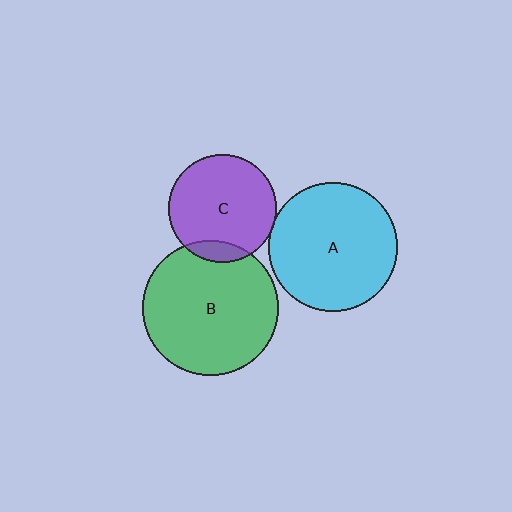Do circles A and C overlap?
Yes.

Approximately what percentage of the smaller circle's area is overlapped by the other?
Approximately 5%.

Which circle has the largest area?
Circle B (green).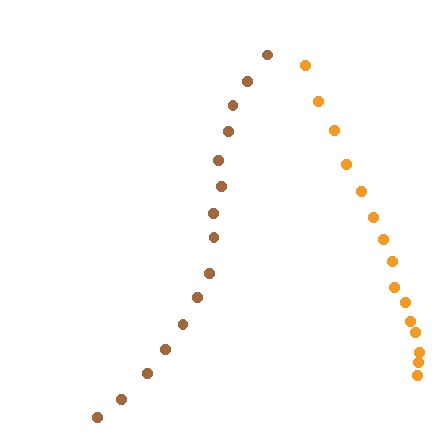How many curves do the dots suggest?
There are 2 distinct paths.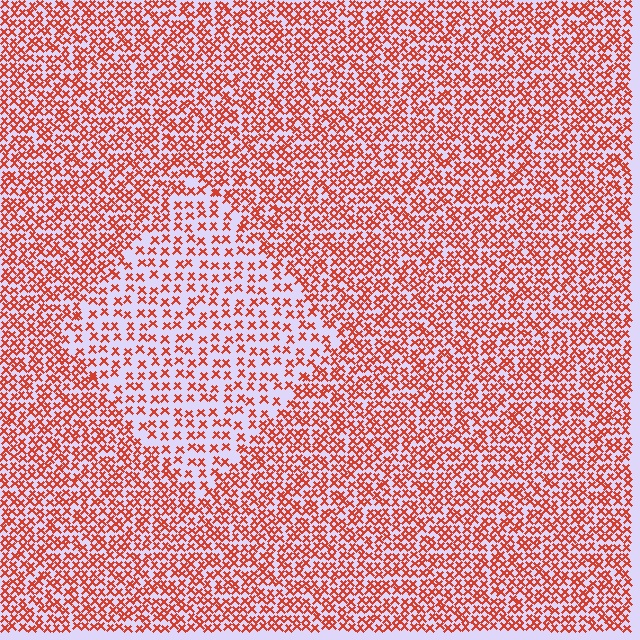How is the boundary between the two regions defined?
The boundary is defined by a change in element density (approximately 1.9x ratio). All elements are the same color, size, and shape.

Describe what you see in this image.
The image contains small red elements arranged at two different densities. A diamond-shaped region is visible where the elements are less densely packed than the surrounding area.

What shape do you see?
I see a diamond.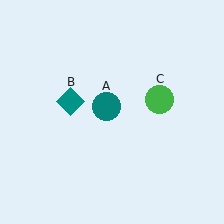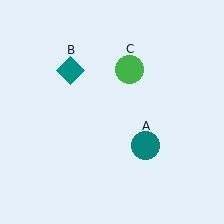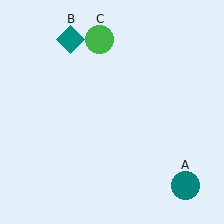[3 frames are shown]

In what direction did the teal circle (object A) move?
The teal circle (object A) moved down and to the right.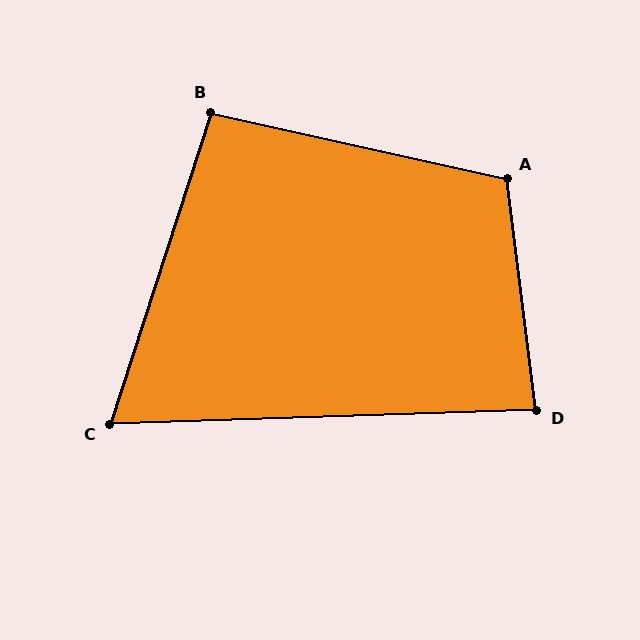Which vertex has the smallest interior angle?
C, at approximately 70 degrees.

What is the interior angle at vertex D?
Approximately 85 degrees (acute).